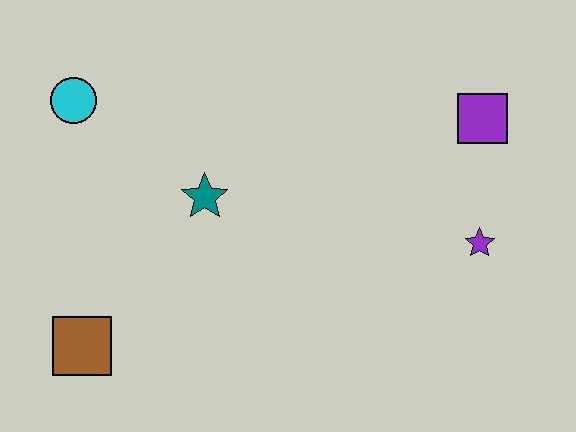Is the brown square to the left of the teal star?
Yes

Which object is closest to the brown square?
The teal star is closest to the brown square.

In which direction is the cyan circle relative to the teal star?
The cyan circle is to the left of the teal star.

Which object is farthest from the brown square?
The purple square is farthest from the brown square.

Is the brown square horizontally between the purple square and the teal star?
No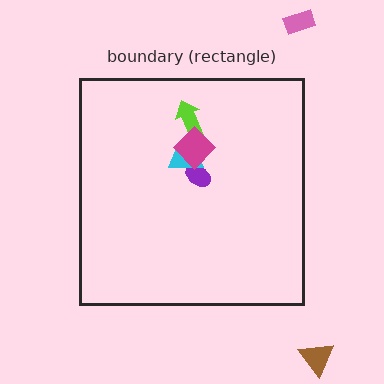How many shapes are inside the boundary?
4 inside, 2 outside.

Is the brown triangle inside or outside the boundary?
Outside.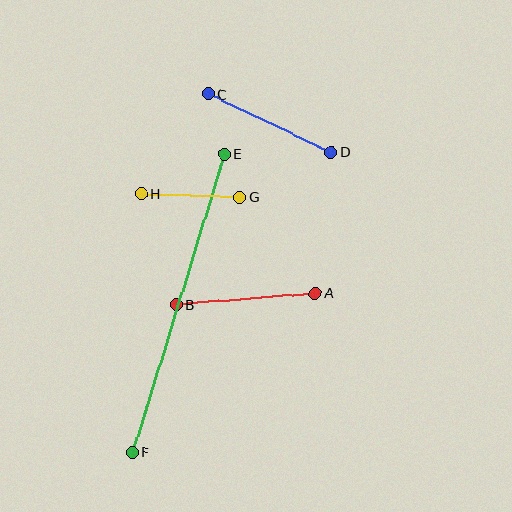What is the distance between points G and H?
The distance is approximately 98 pixels.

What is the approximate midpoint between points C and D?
The midpoint is at approximately (270, 123) pixels.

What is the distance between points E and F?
The distance is approximately 313 pixels.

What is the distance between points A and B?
The distance is approximately 139 pixels.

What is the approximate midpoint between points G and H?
The midpoint is at approximately (190, 195) pixels.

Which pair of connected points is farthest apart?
Points E and F are farthest apart.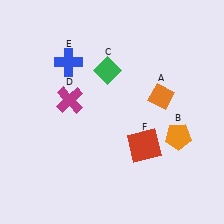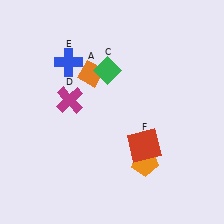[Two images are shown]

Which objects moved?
The objects that moved are: the orange diamond (A), the orange pentagon (B).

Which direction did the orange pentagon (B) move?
The orange pentagon (B) moved left.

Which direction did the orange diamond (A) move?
The orange diamond (A) moved left.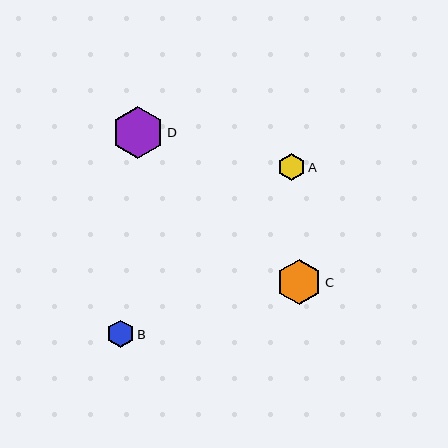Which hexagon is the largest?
Hexagon D is the largest with a size of approximately 52 pixels.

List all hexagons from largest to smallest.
From largest to smallest: D, C, A, B.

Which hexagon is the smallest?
Hexagon B is the smallest with a size of approximately 27 pixels.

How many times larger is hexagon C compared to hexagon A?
Hexagon C is approximately 1.6 times the size of hexagon A.